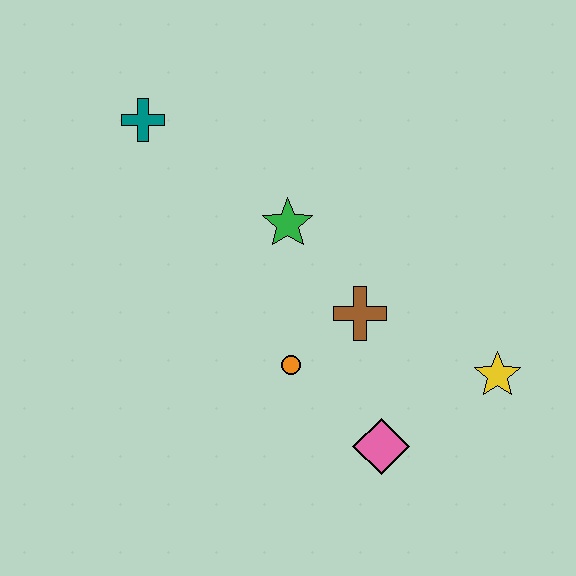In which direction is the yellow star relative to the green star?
The yellow star is to the right of the green star.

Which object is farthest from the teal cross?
The yellow star is farthest from the teal cross.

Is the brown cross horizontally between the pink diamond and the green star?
Yes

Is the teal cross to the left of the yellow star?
Yes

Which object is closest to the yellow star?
The pink diamond is closest to the yellow star.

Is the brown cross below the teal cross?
Yes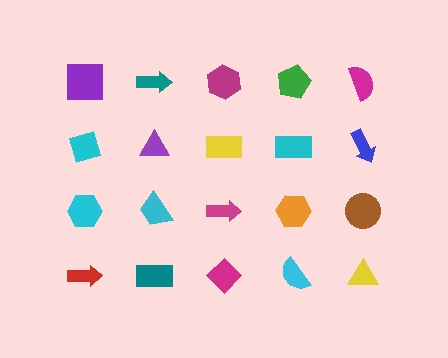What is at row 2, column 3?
A yellow rectangle.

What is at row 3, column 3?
A magenta arrow.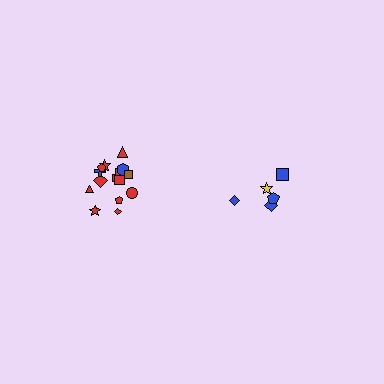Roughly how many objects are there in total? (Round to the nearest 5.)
Roughly 20 objects in total.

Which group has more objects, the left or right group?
The left group.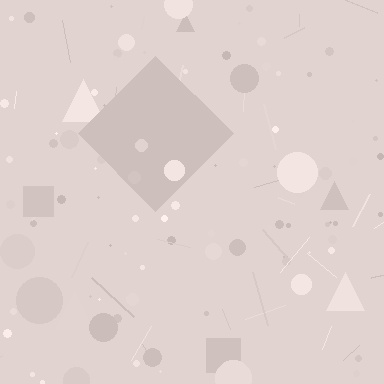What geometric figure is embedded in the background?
A diamond is embedded in the background.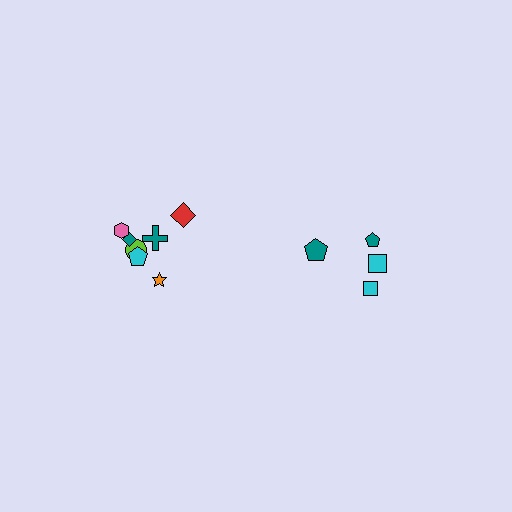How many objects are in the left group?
There are 7 objects.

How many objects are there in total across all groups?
There are 11 objects.